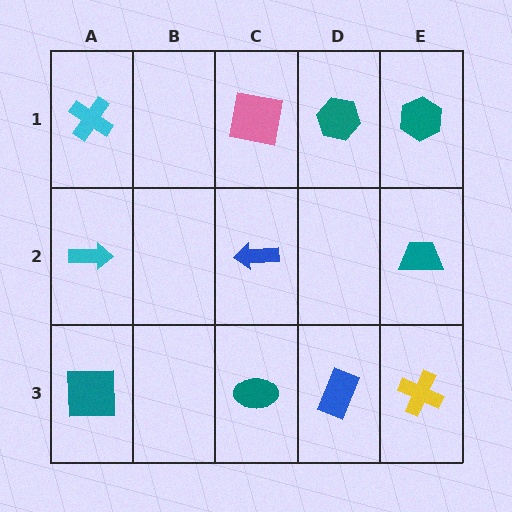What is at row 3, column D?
A blue rectangle.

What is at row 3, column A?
A teal square.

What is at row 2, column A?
A cyan arrow.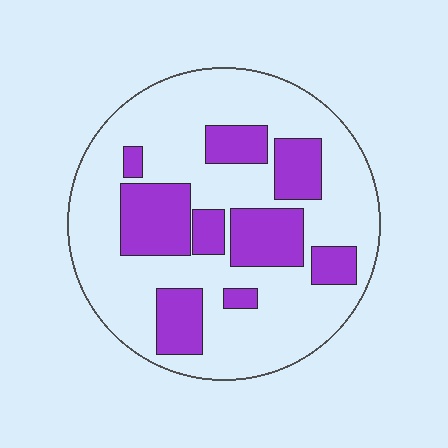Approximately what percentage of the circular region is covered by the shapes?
Approximately 30%.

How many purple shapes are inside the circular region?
9.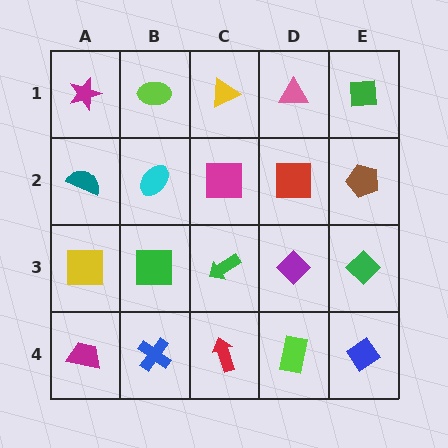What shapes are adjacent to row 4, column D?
A purple diamond (row 3, column D), a red arrow (row 4, column C), a blue diamond (row 4, column E).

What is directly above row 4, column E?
A green diamond.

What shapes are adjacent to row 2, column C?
A yellow triangle (row 1, column C), a green arrow (row 3, column C), a cyan ellipse (row 2, column B), a red square (row 2, column D).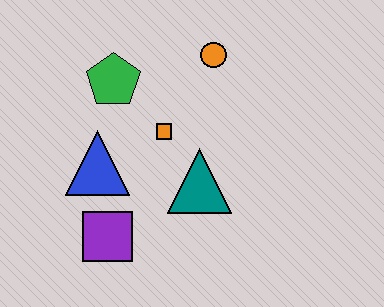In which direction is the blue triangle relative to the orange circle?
The blue triangle is to the left of the orange circle.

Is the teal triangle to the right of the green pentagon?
Yes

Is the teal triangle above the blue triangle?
No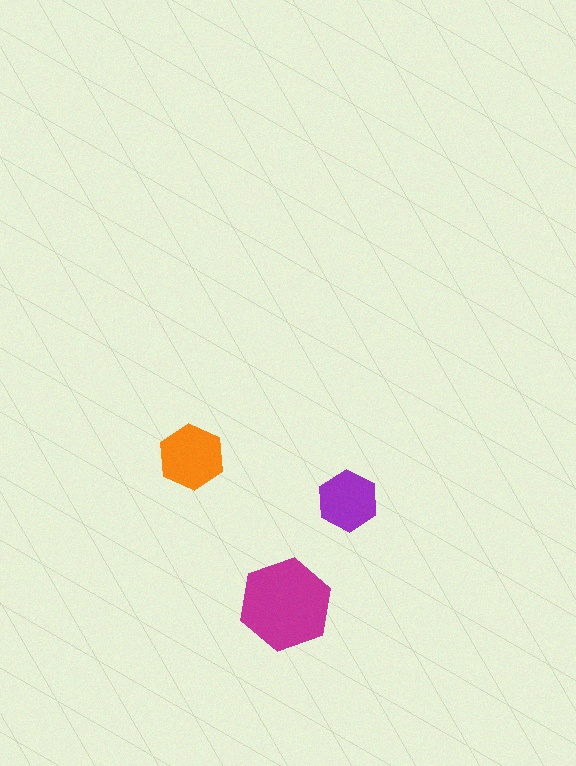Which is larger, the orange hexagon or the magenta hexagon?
The magenta one.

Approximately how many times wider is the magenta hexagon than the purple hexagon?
About 1.5 times wider.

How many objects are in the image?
There are 3 objects in the image.